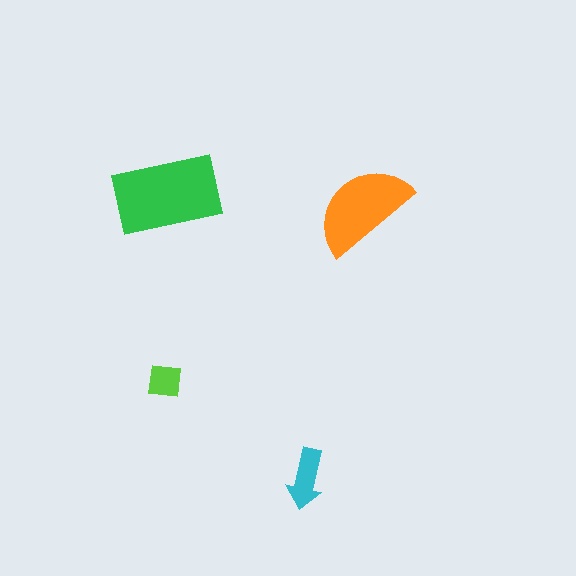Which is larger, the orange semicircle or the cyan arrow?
The orange semicircle.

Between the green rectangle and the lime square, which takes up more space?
The green rectangle.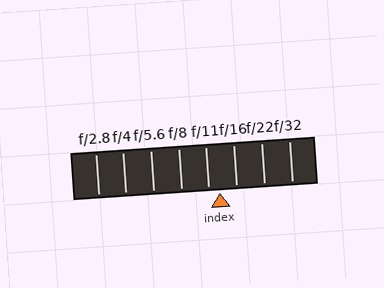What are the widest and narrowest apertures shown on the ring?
The widest aperture shown is f/2.8 and the narrowest is f/32.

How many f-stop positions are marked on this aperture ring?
There are 8 f-stop positions marked.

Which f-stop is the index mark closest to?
The index mark is closest to f/11.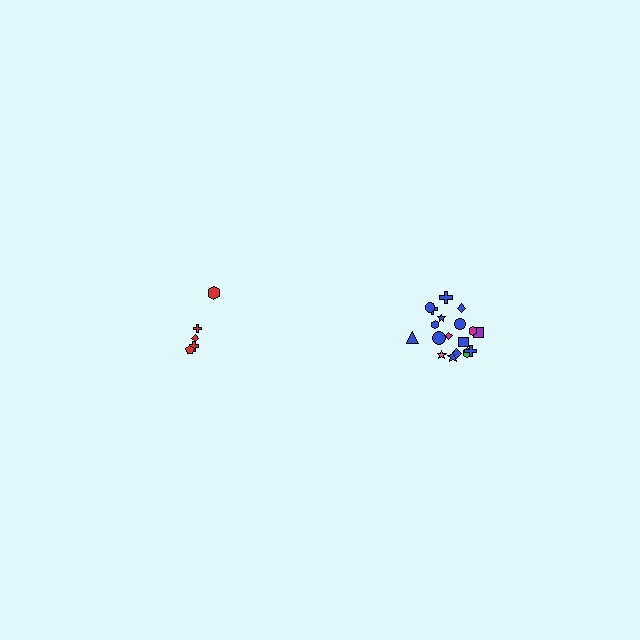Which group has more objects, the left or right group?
The right group.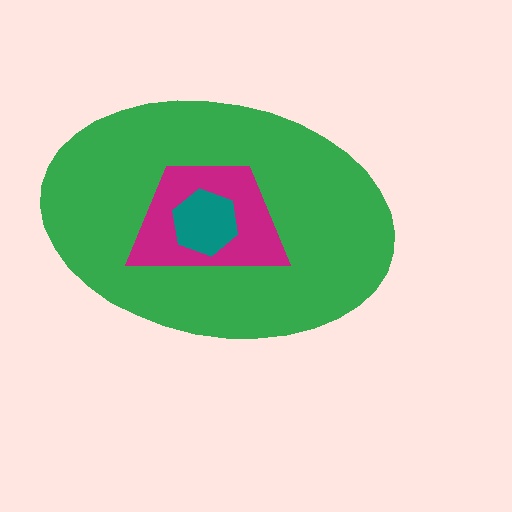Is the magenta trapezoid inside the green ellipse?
Yes.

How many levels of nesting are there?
3.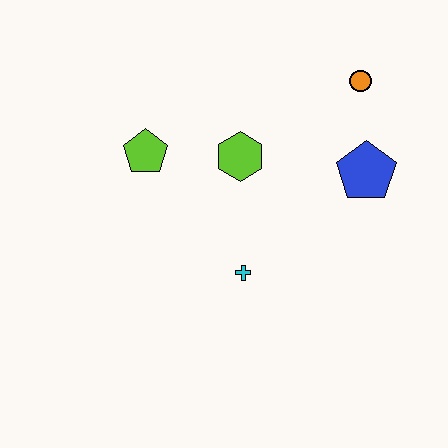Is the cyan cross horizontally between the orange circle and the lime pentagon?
Yes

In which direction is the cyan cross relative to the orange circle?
The cyan cross is below the orange circle.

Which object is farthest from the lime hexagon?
The orange circle is farthest from the lime hexagon.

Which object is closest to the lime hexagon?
The lime pentagon is closest to the lime hexagon.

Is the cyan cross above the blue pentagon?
No